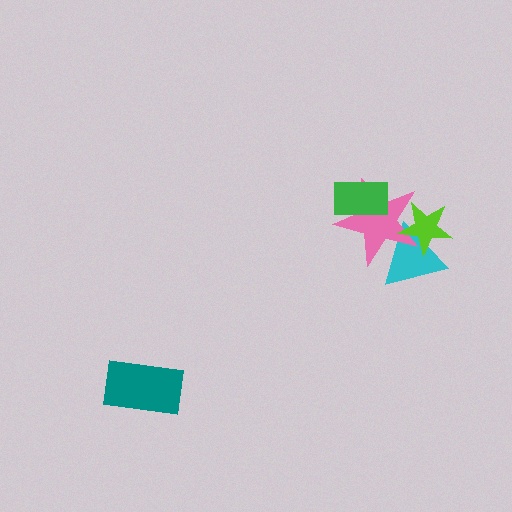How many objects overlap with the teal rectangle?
0 objects overlap with the teal rectangle.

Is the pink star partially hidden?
Yes, it is partially covered by another shape.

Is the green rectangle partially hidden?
No, no other shape covers it.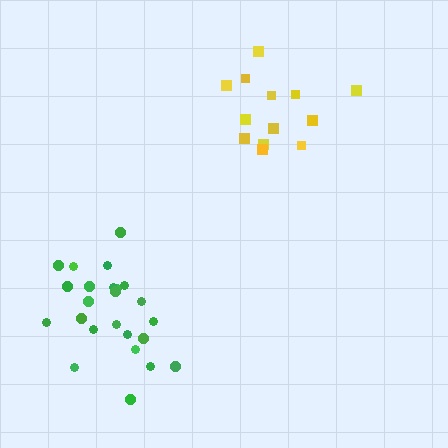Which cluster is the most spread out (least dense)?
Yellow.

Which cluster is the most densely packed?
Green.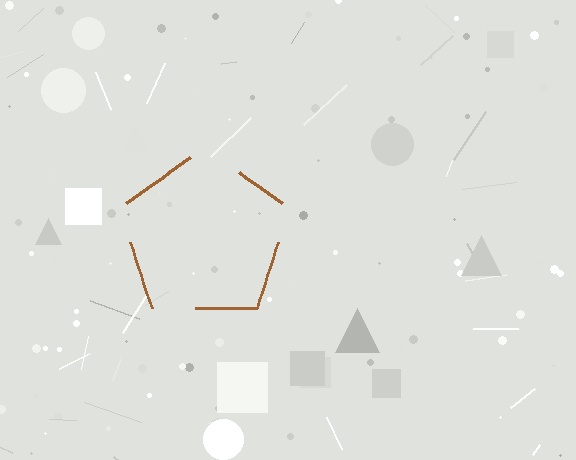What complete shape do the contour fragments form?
The contour fragments form a pentagon.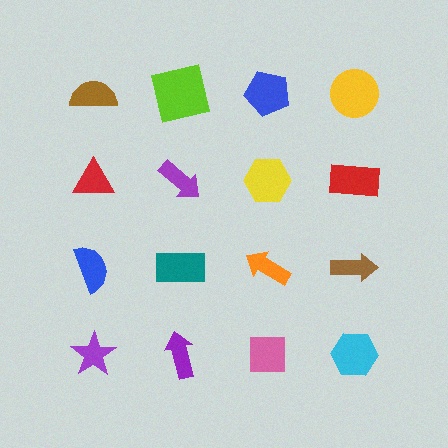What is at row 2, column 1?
A red triangle.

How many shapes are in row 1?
4 shapes.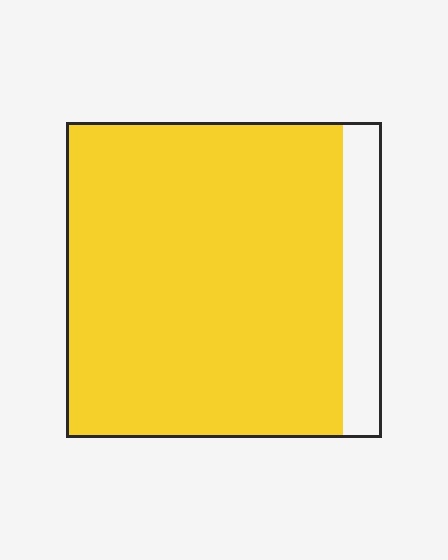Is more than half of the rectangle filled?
Yes.